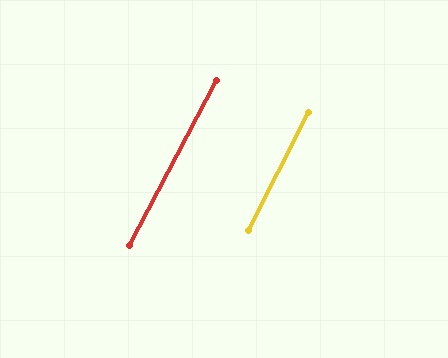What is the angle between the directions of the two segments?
Approximately 1 degree.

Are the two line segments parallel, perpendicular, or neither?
Parallel — their directions differ by only 0.6°.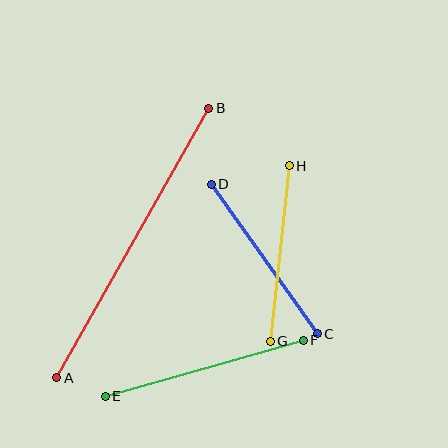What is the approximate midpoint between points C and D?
The midpoint is at approximately (264, 259) pixels.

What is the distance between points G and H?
The distance is approximately 176 pixels.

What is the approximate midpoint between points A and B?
The midpoint is at approximately (133, 243) pixels.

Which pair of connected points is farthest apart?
Points A and B are farthest apart.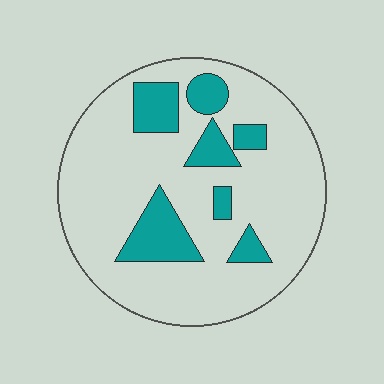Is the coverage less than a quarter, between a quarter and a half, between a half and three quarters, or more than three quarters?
Less than a quarter.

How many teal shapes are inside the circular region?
7.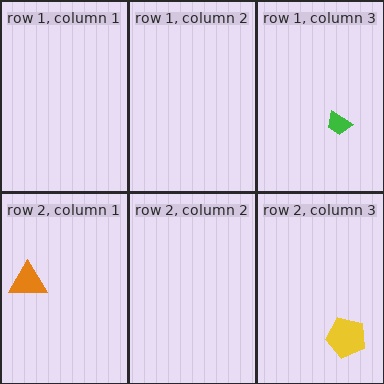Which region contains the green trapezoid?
The row 1, column 3 region.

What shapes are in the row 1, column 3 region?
The green trapezoid.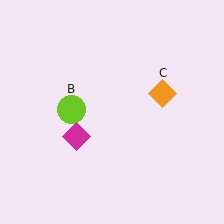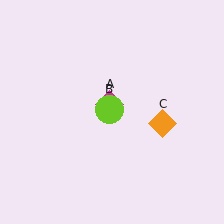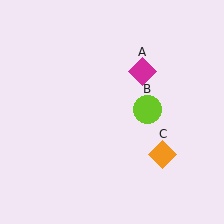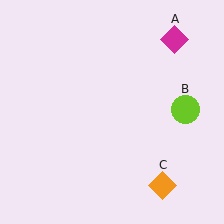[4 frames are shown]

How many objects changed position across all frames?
3 objects changed position: magenta diamond (object A), lime circle (object B), orange diamond (object C).